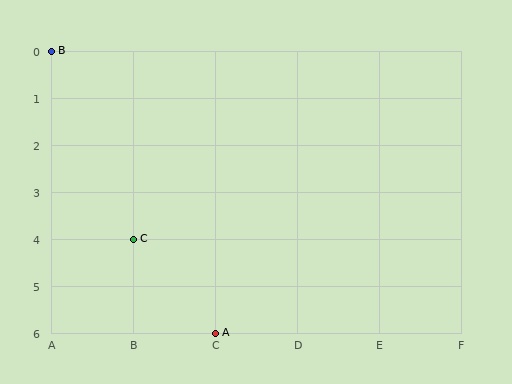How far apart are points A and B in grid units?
Points A and B are 2 columns and 6 rows apart (about 6.3 grid units diagonally).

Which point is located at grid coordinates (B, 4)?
Point C is at (B, 4).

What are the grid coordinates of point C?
Point C is at grid coordinates (B, 4).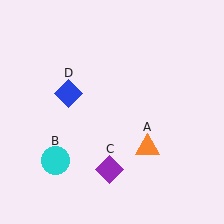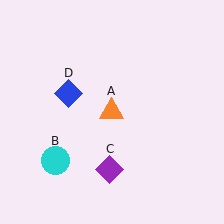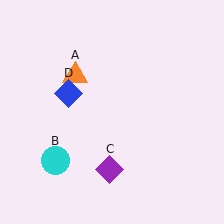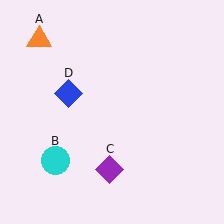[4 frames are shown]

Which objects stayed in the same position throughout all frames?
Cyan circle (object B) and purple diamond (object C) and blue diamond (object D) remained stationary.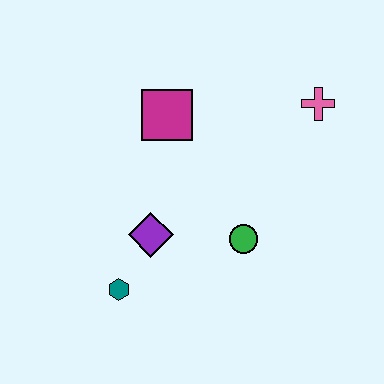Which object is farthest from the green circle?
The pink cross is farthest from the green circle.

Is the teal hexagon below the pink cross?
Yes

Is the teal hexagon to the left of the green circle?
Yes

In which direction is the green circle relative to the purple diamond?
The green circle is to the right of the purple diamond.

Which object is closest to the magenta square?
The purple diamond is closest to the magenta square.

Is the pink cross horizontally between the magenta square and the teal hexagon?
No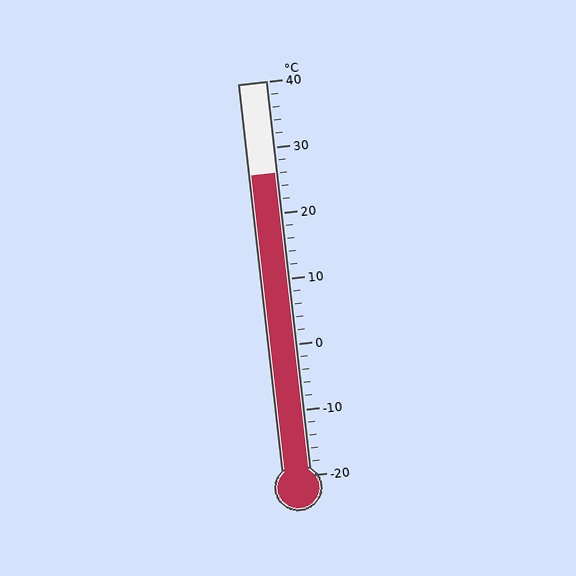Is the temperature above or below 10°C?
The temperature is above 10°C.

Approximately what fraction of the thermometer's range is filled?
The thermometer is filled to approximately 75% of its range.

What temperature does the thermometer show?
The thermometer shows approximately 26°C.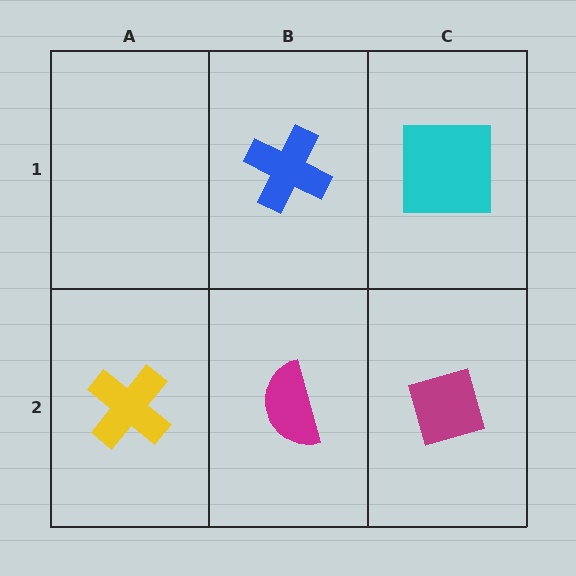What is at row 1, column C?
A cyan square.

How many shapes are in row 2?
3 shapes.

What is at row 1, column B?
A blue cross.